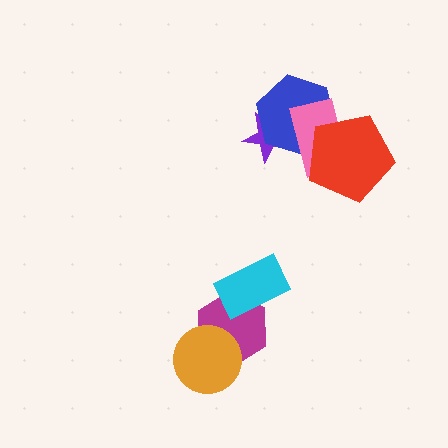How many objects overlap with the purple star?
2 objects overlap with the purple star.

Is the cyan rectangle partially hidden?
No, no other shape covers it.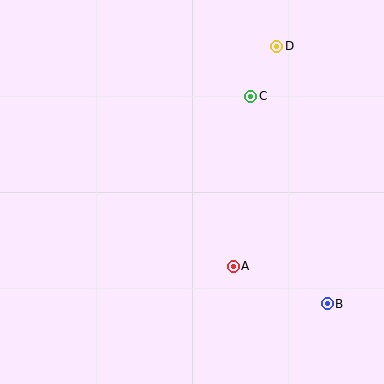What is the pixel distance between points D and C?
The distance between D and C is 56 pixels.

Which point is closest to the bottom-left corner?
Point A is closest to the bottom-left corner.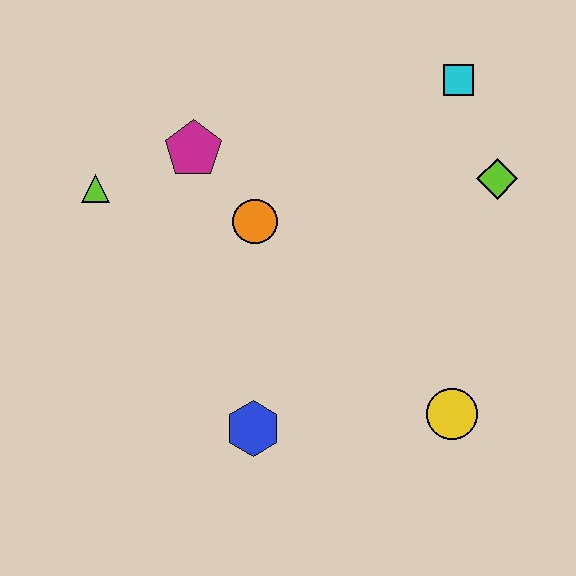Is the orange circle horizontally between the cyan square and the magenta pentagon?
Yes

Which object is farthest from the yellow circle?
The lime triangle is farthest from the yellow circle.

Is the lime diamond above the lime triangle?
Yes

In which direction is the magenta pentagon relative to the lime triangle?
The magenta pentagon is to the right of the lime triangle.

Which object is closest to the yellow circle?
The blue hexagon is closest to the yellow circle.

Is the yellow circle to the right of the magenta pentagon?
Yes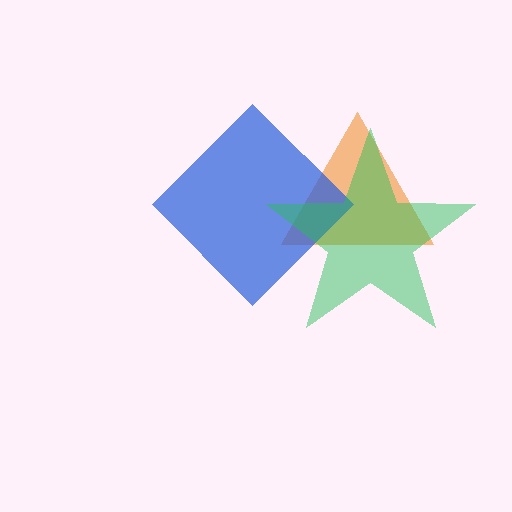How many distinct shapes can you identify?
There are 3 distinct shapes: an orange triangle, a blue diamond, a green star.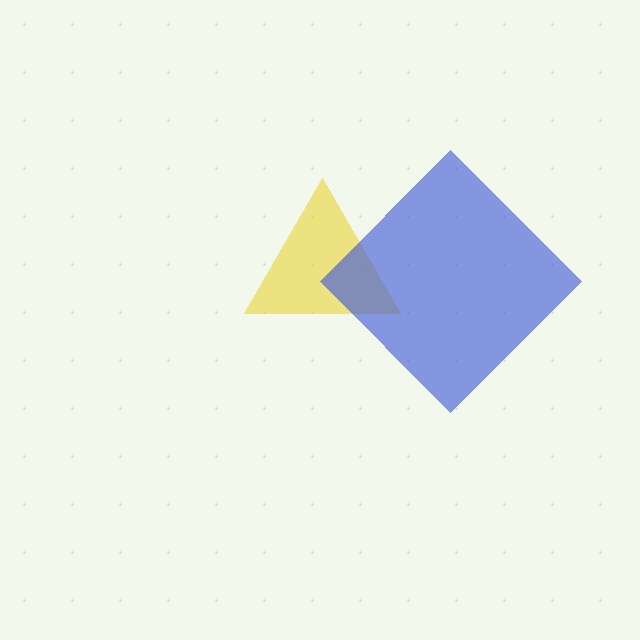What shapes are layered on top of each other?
The layered shapes are: a yellow triangle, a blue diamond.